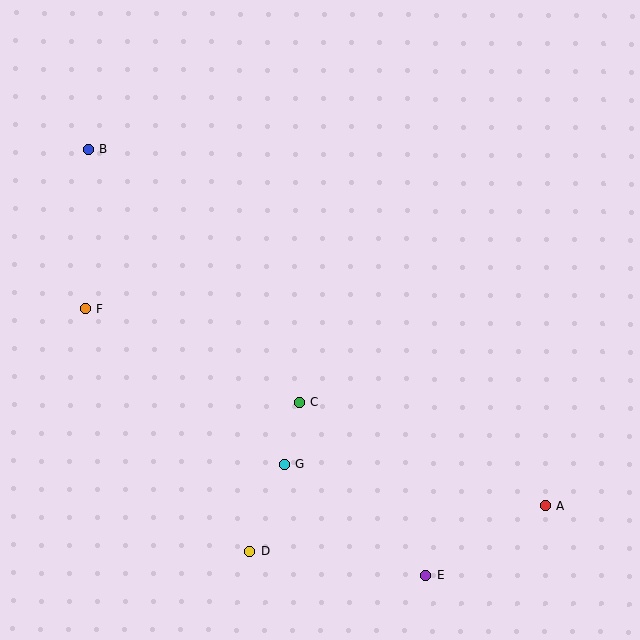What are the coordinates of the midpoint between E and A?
The midpoint between E and A is at (485, 541).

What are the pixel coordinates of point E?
Point E is at (426, 575).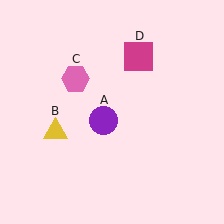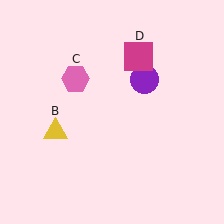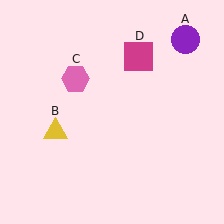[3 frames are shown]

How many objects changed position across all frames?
1 object changed position: purple circle (object A).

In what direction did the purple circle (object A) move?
The purple circle (object A) moved up and to the right.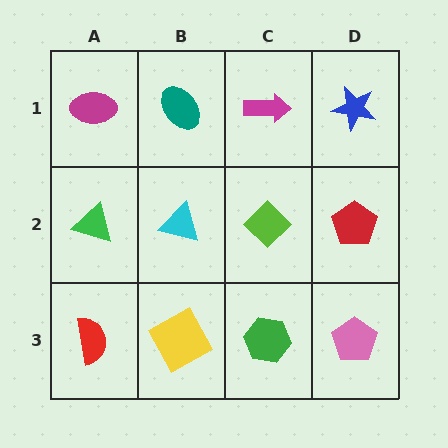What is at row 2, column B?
A cyan triangle.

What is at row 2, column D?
A red pentagon.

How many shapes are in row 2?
4 shapes.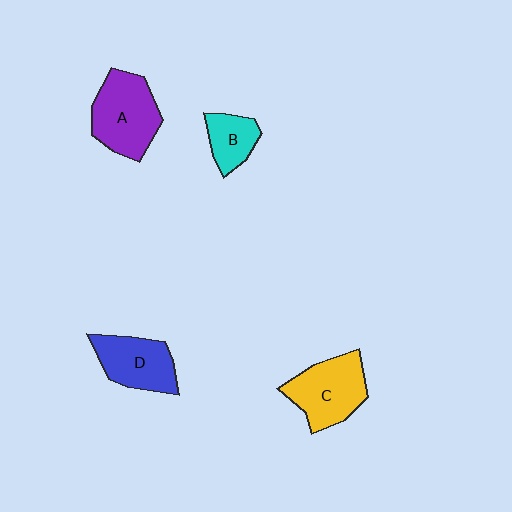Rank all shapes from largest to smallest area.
From largest to smallest: A (purple), C (yellow), D (blue), B (cyan).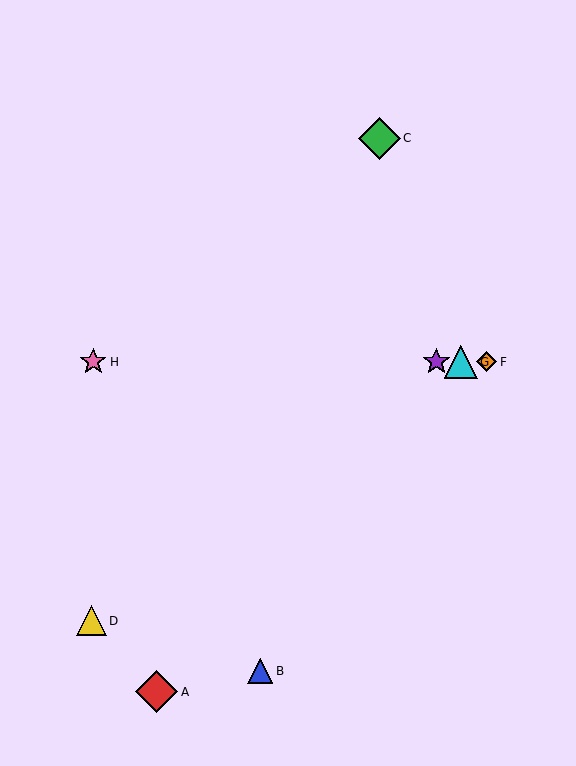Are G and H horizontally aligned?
Yes, both are at y≈362.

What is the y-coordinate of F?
Object F is at y≈362.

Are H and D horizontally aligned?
No, H is at y≈362 and D is at y≈621.